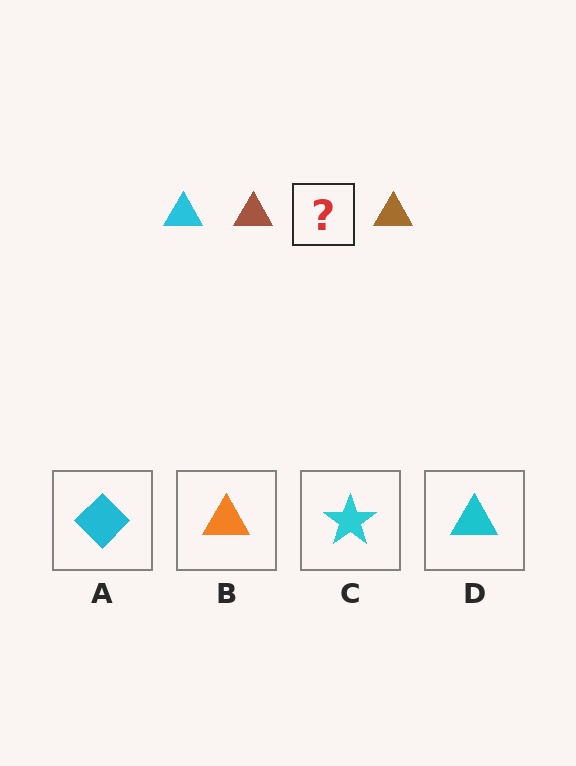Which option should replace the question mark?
Option D.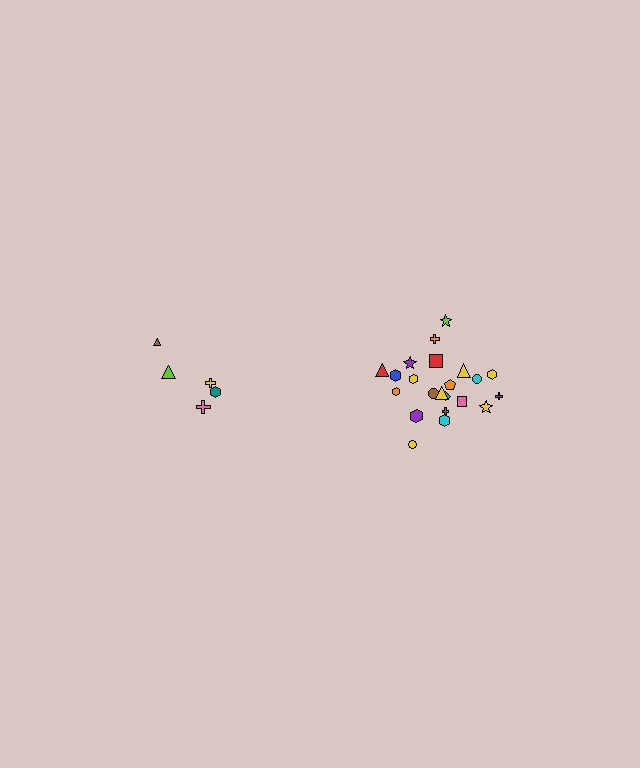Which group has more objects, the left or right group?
The right group.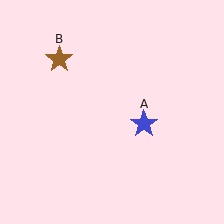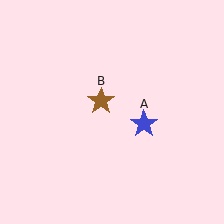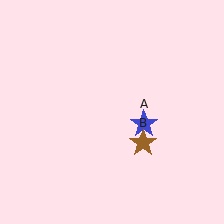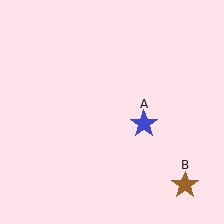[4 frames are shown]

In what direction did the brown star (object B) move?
The brown star (object B) moved down and to the right.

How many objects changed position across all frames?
1 object changed position: brown star (object B).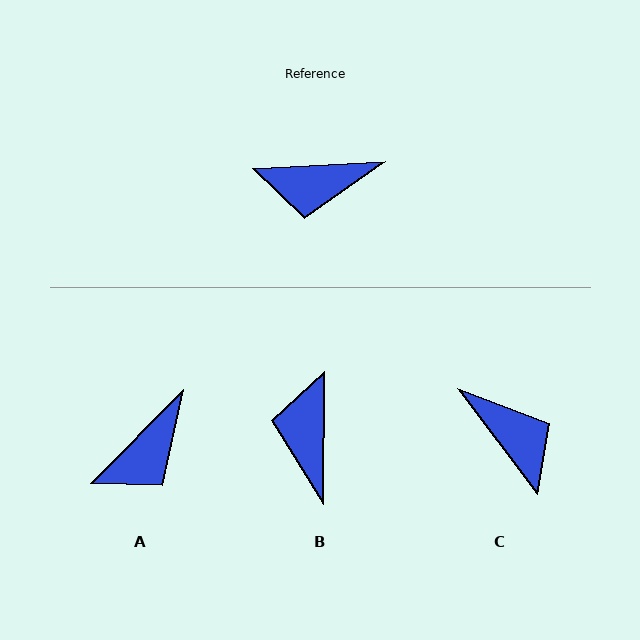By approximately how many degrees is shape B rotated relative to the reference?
Approximately 93 degrees clockwise.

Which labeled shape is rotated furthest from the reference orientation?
C, about 124 degrees away.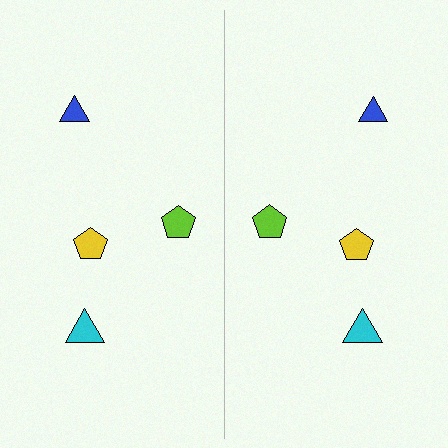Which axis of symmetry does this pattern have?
The pattern has a vertical axis of symmetry running through the center of the image.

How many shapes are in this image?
There are 8 shapes in this image.